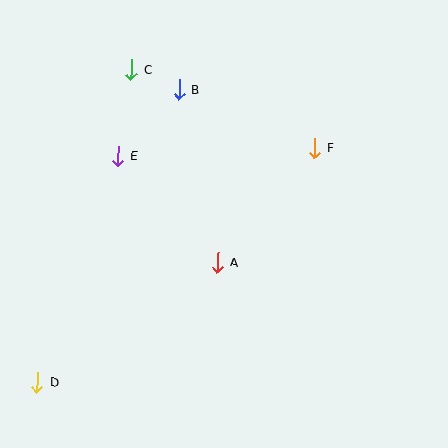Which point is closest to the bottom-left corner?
Point D is closest to the bottom-left corner.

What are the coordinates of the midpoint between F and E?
The midpoint between F and E is at (216, 152).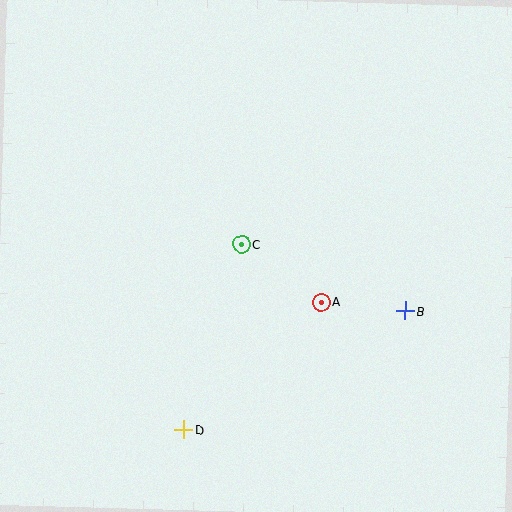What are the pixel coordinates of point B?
Point B is at (405, 311).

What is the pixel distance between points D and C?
The distance between D and C is 194 pixels.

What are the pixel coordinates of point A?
Point A is at (321, 302).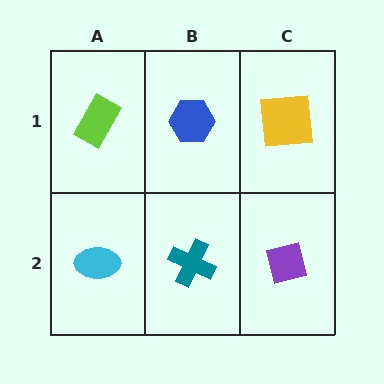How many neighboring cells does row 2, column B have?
3.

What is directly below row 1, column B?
A teal cross.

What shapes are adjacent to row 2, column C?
A yellow square (row 1, column C), a teal cross (row 2, column B).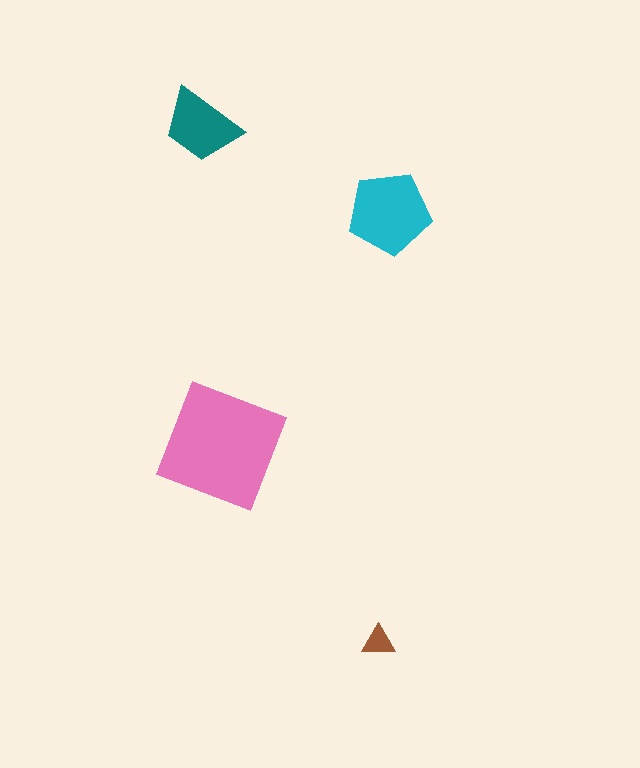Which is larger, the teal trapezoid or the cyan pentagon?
The cyan pentagon.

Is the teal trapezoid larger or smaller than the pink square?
Smaller.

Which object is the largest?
The pink square.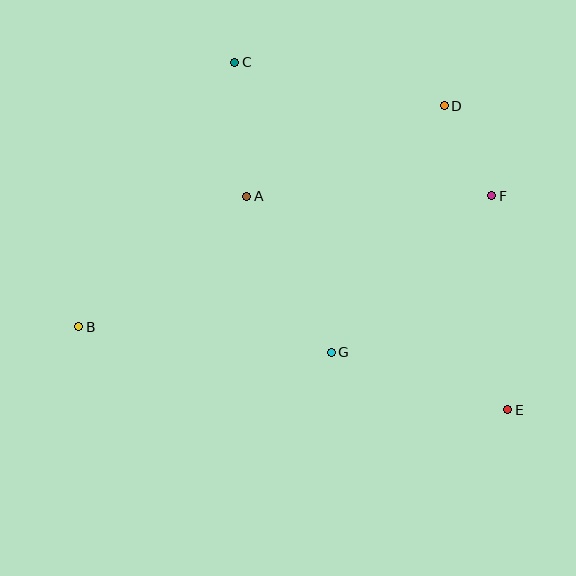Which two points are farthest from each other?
Points C and E are farthest from each other.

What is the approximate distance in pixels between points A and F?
The distance between A and F is approximately 245 pixels.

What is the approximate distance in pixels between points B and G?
The distance between B and G is approximately 254 pixels.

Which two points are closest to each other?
Points D and F are closest to each other.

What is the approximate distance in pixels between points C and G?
The distance between C and G is approximately 305 pixels.